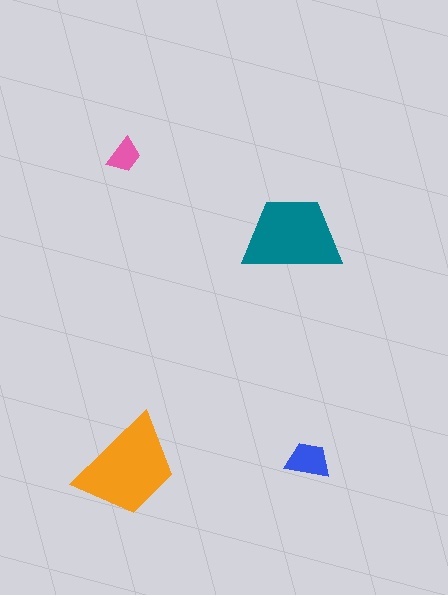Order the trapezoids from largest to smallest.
the orange one, the teal one, the blue one, the pink one.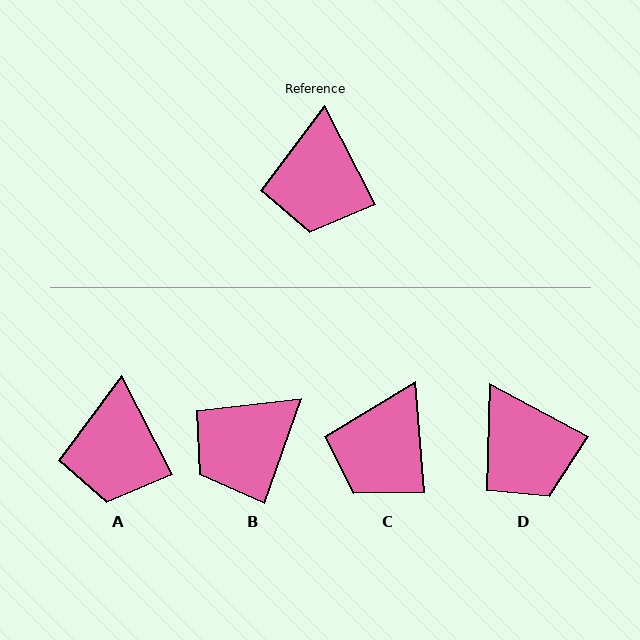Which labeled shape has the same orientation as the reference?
A.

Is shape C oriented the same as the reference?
No, it is off by about 22 degrees.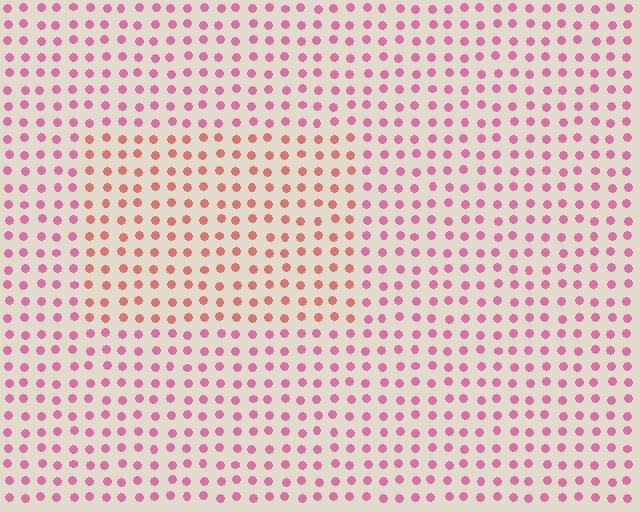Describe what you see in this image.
The image is filled with small pink elements in a uniform arrangement. A rectangle-shaped region is visible where the elements are tinted to a slightly different hue, forming a subtle color boundary.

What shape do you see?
I see a rectangle.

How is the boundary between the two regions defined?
The boundary is defined purely by a slight shift in hue (about 33 degrees). Spacing, size, and orientation are identical on both sides.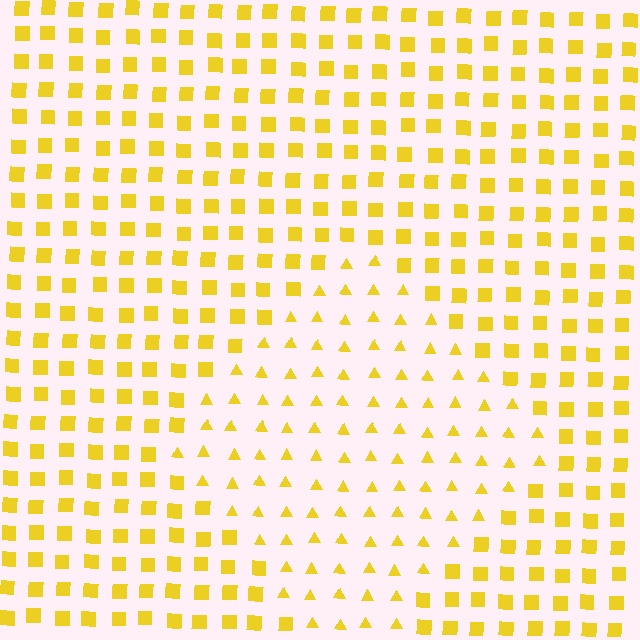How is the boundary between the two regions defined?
The boundary is defined by a change in element shape: triangles inside vs. squares outside. All elements share the same color and spacing.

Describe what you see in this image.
The image is filled with small yellow elements arranged in a uniform grid. A diamond-shaped region contains triangles, while the surrounding area contains squares. The boundary is defined purely by the change in element shape.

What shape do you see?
I see a diamond.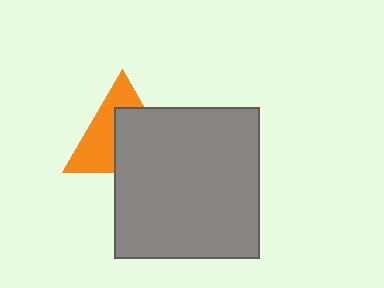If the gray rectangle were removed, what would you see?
You would see the complete orange triangle.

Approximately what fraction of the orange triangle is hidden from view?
Roughly 52% of the orange triangle is hidden behind the gray rectangle.